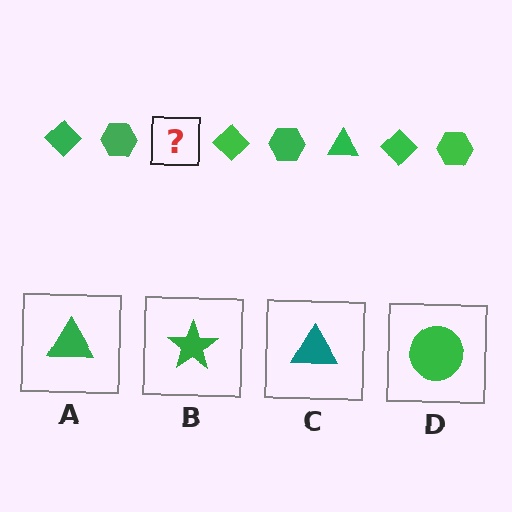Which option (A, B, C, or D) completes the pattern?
A.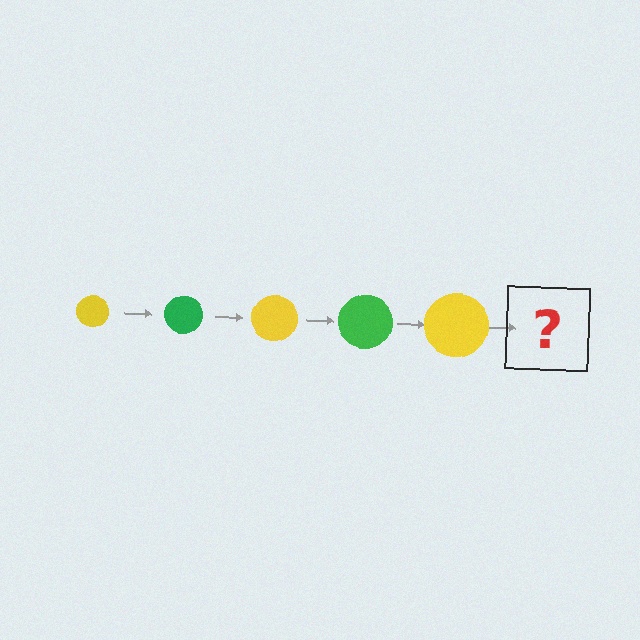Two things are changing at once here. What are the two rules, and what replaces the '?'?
The two rules are that the circle grows larger each step and the color cycles through yellow and green. The '?' should be a green circle, larger than the previous one.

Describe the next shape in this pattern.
It should be a green circle, larger than the previous one.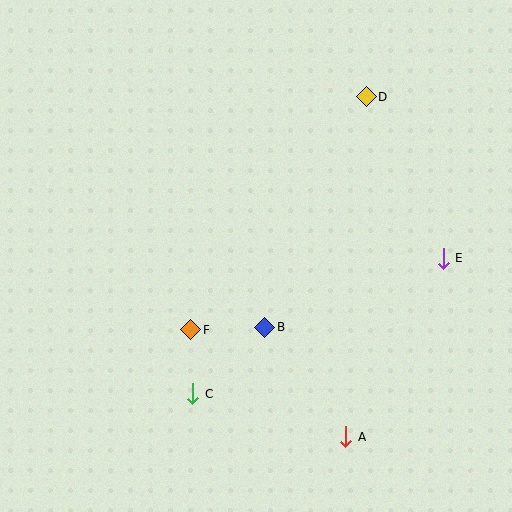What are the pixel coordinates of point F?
Point F is at (191, 330).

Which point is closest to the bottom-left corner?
Point C is closest to the bottom-left corner.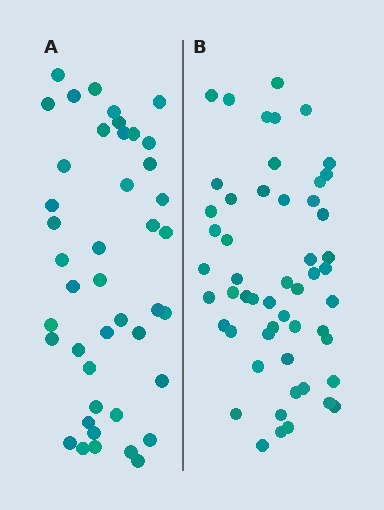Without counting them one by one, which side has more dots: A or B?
Region B (the right region) has more dots.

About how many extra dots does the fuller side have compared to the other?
Region B has roughly 10 or so more dots than region A.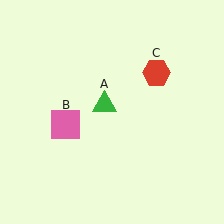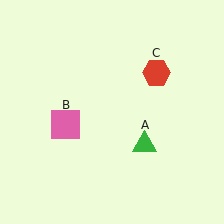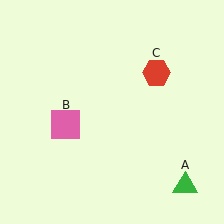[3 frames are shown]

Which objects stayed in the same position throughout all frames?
Pink square (object B) and red hexagon (object C) remained stationary.